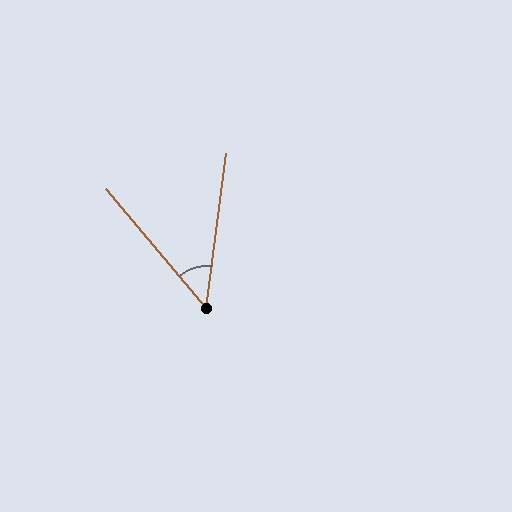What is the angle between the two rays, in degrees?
Approximately 47 degrees.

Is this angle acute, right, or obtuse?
It is acute.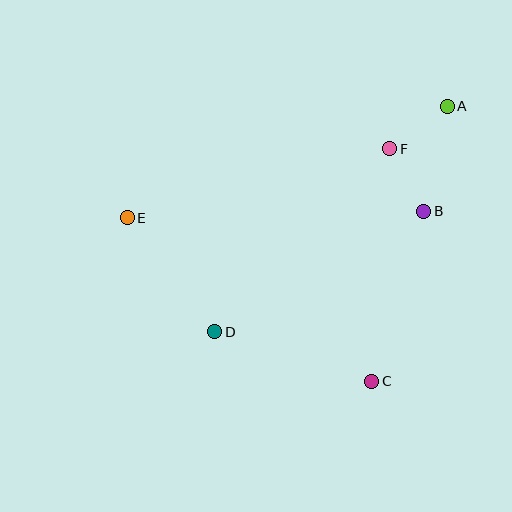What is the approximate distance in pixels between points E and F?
The distance between E and F is approximately 271 pixels.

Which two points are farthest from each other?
Points A and E are farthest from each other.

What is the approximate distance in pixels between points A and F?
The distance between A and F is approximately 72 pixels.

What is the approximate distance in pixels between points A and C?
The distance between A and C is approximately 286 pixels.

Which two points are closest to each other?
Points B and F are closest to each other.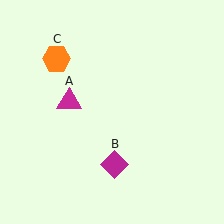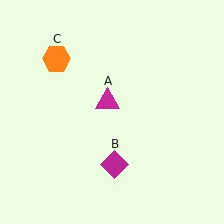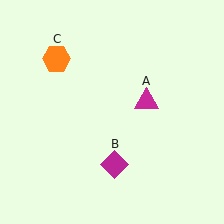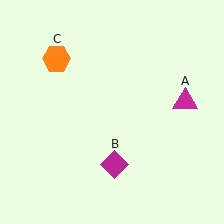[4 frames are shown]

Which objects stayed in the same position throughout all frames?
Magenta diamond (object B) and orange hexagon (object C) remained stationary.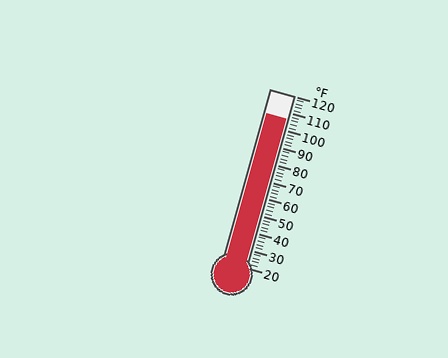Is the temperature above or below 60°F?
The temperature is above 60°F.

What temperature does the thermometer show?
The thermometer shows approximately 106°F.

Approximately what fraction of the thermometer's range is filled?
The thermometer is filled to approximately 85% of its range.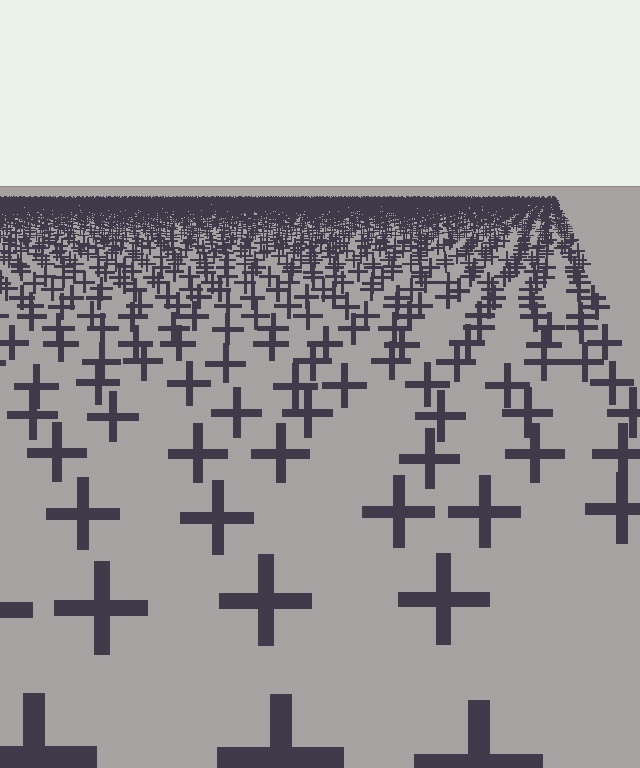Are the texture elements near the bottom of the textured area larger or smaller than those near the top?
Larger. Near the bottom, elements are closer to the viewer and appear at a bigger on-screen size.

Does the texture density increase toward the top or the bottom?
Density increases toward the top.